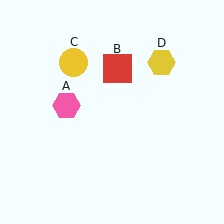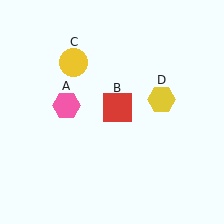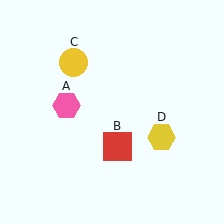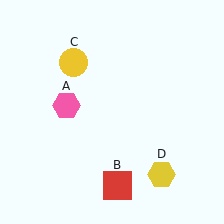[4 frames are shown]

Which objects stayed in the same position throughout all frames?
Pink hexagon (object A) and yellow circle (object C) remained stationary.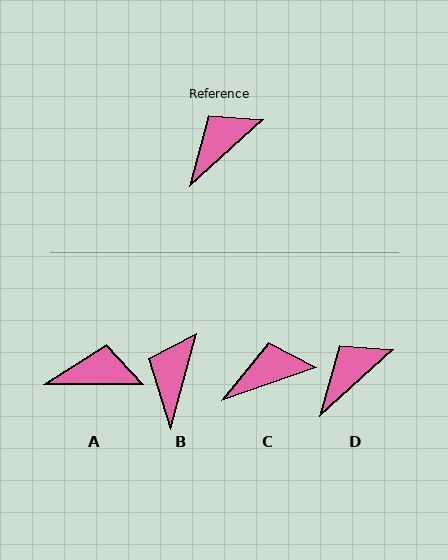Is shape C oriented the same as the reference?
No, it is off by about 24 degrees.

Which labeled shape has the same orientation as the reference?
D.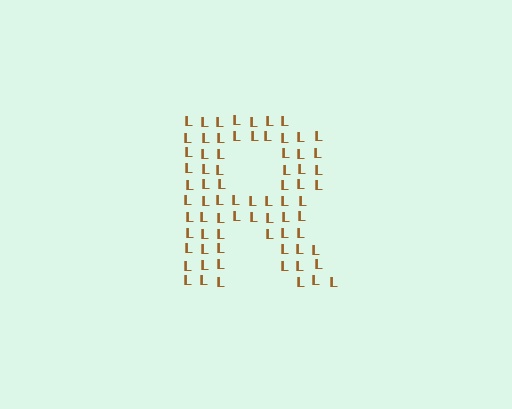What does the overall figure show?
The overall figure shows the letter R.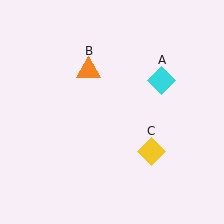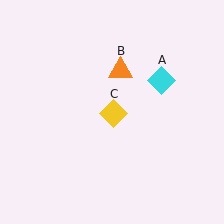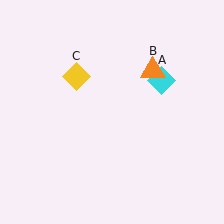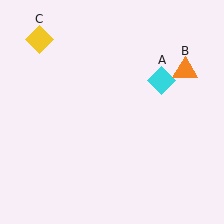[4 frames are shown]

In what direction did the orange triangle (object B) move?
The orange triangle (object B) moved right.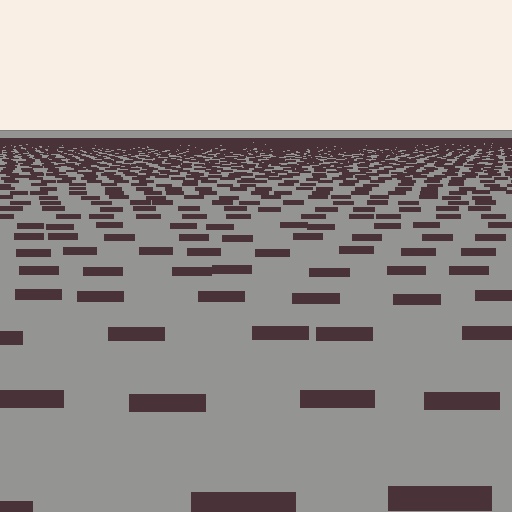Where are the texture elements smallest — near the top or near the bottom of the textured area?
Near the top.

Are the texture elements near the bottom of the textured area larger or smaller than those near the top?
Larger. Near the bottom, elements are closer to the viewer and appear at a bigger on-screen size.